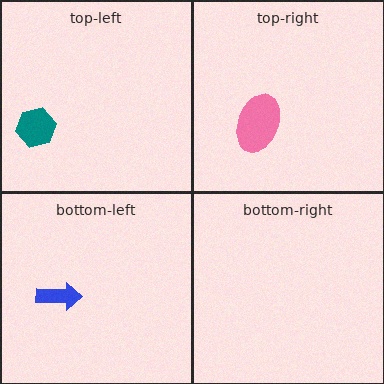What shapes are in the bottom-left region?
The blue arrow.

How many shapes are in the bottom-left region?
1.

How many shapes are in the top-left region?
1.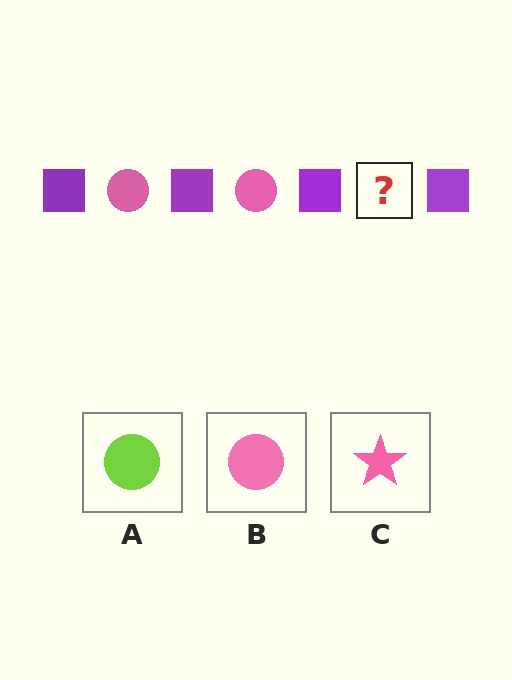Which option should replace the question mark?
Option B.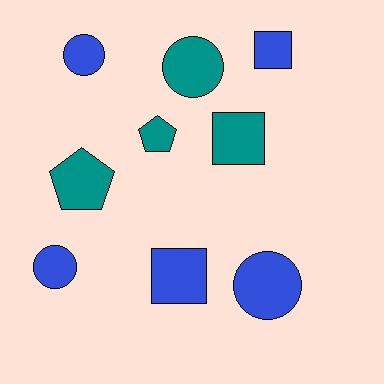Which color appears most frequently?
Blue, with 5 objects.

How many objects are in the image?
There are 9 objects.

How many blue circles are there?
There are 3 blue circles.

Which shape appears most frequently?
Circle, with 4 objects.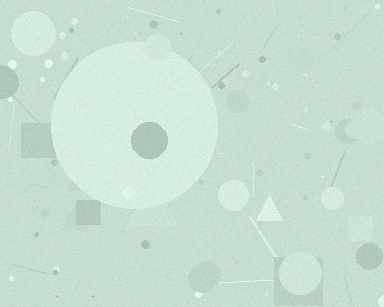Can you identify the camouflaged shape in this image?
The camouflaged shape is a circle.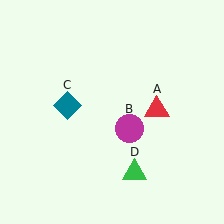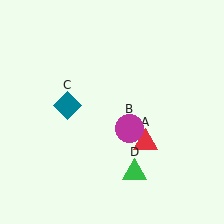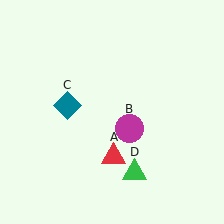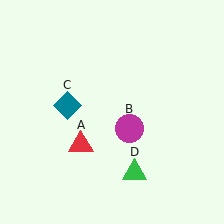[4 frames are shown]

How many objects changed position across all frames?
1 object changed position: red triangle (object A).